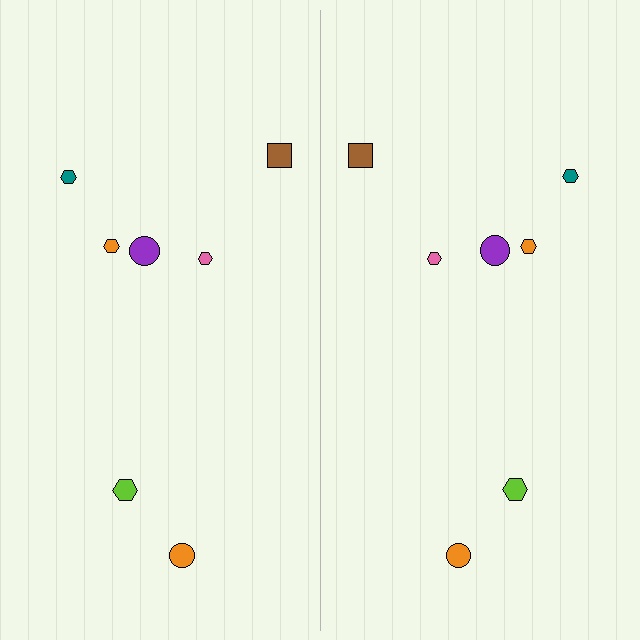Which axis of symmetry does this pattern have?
The pattern has a vertical axis of symmetry running through the center of the image.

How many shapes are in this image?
There are 14 shapes in this image.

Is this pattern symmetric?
Yes, this pattern has bilateral (reflection) symmetry.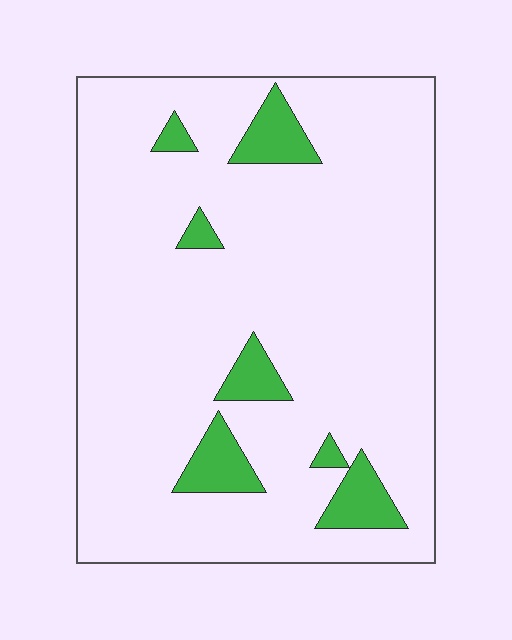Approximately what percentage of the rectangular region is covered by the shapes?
Approximately 10%.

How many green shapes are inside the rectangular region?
7.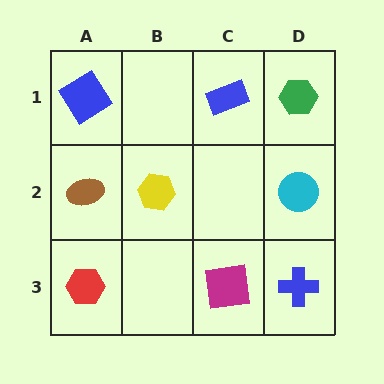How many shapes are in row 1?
3 shapes.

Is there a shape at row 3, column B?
No, that cell is empty.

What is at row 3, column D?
A blue cross.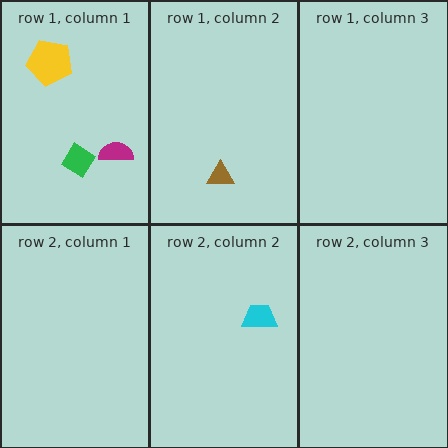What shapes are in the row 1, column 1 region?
The yellow pentagon, the magenta semicircle, the green diamond.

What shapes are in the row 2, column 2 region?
The cyan trapezoid.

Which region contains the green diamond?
The row 1, column 1 region.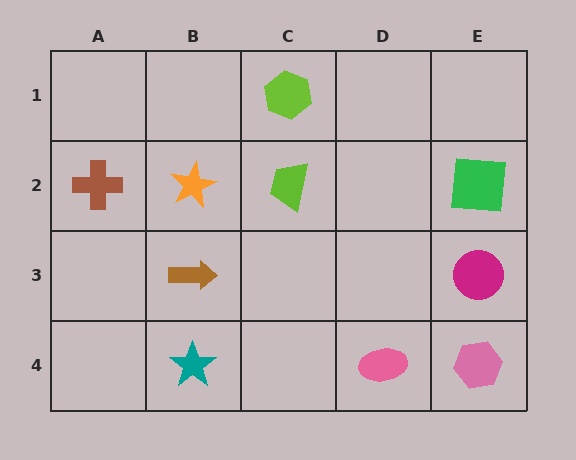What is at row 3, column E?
A magenta circle.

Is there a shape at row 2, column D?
No, that cell is empty.